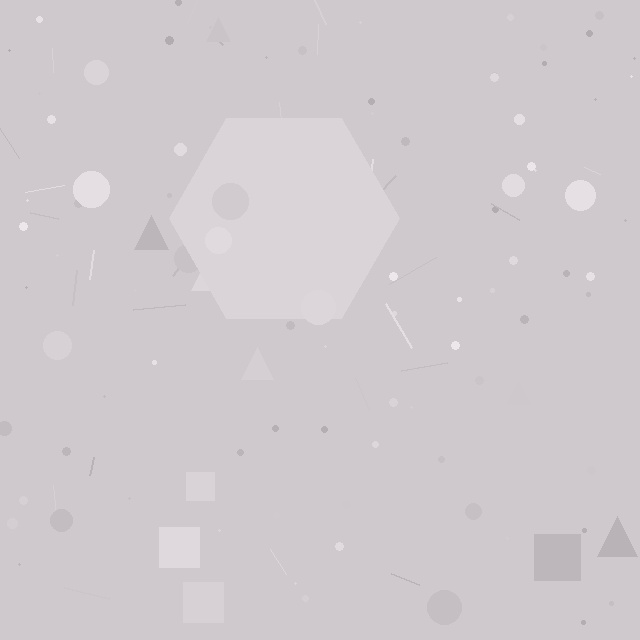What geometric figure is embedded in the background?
A hexagon is embedded in the background.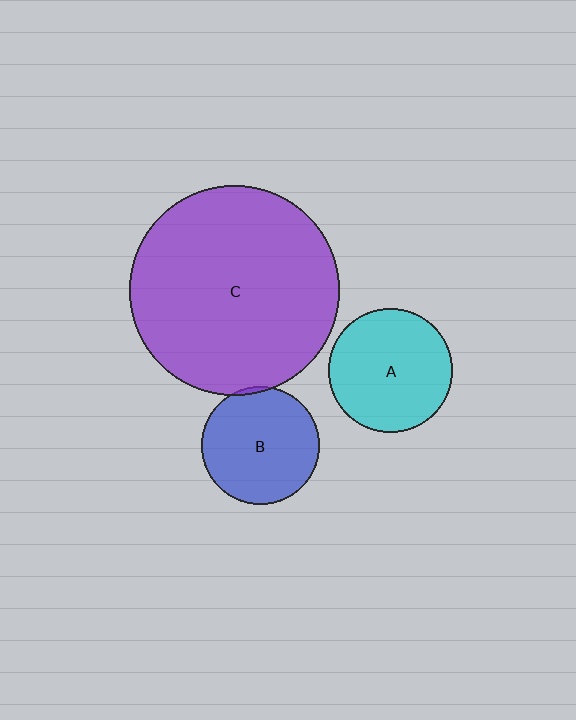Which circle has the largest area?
Circle C (purple).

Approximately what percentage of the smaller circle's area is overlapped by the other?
Approximately 5%.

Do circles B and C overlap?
Yes.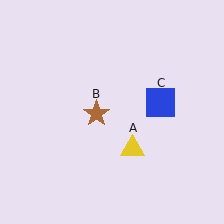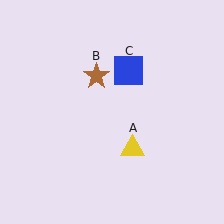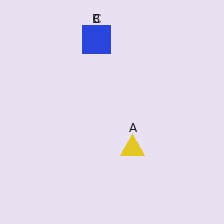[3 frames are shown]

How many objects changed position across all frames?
2 objects changed position: brown star (object B), blue square (object C).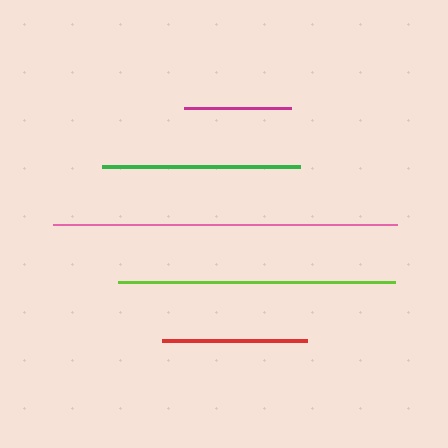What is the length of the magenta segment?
The magenta segment is approximately 107 pixels long.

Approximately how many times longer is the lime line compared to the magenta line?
The lime line is approximately 2.6 times the length of the magenta line.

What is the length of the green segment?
The green segment is approximately 197 pixels long.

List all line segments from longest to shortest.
From longest to shortest: pink, lime, green, red, magenta.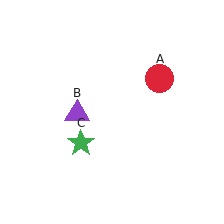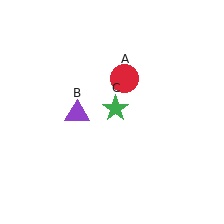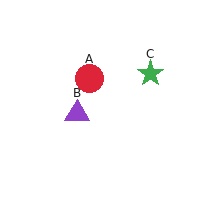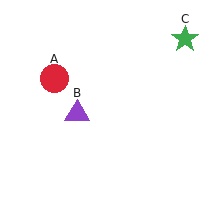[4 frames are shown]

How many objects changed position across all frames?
2 objects changed position: red circle (object A), green star (object C).